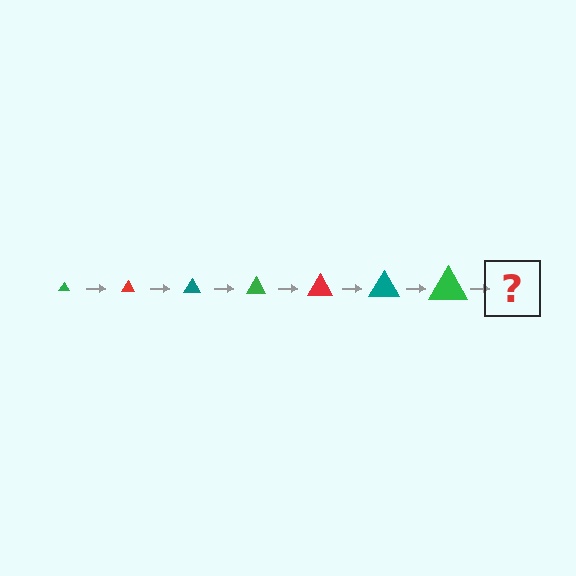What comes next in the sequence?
The next element should be a red triangle, larger than the previous one.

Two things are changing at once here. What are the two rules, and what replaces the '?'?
The two rules are that the triangle grows larger each step and the color cycles through green, red, and teal. The '?' should be a red triangle, larger than the previous one.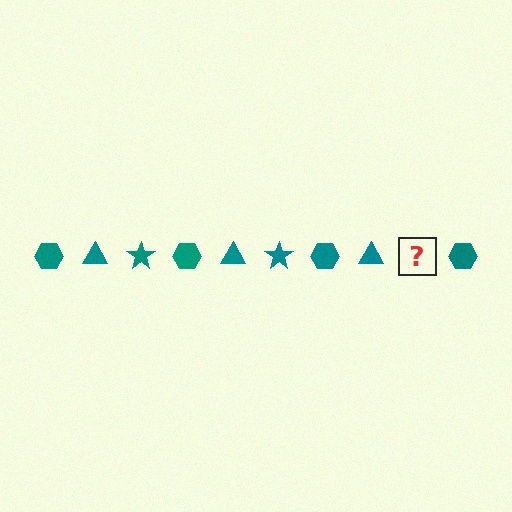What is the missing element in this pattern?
The missing element is a teal star.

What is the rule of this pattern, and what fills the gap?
The rule is that the pattern cycles through hexagon, triangle, star shapes in teal. The gap should be filled with a teal star.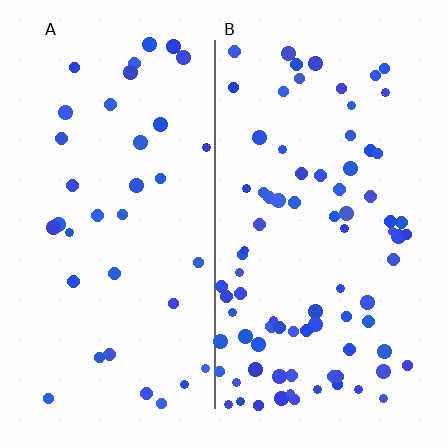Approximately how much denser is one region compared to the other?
Approximately 2.3× — region B over region A.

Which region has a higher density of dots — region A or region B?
B (the right).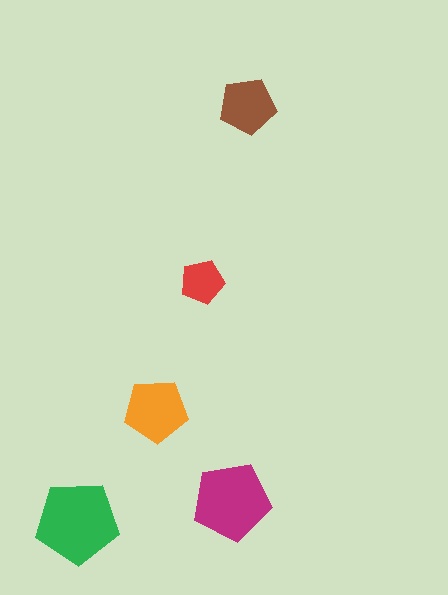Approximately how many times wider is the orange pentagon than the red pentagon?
About 1.5 times wider.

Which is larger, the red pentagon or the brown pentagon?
The brown one.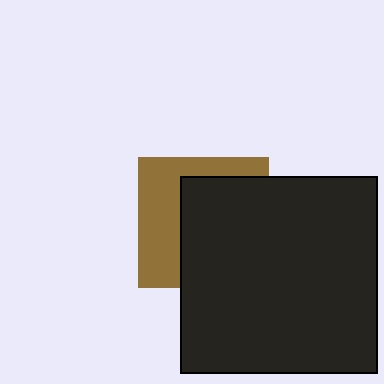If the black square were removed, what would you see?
You would see the complete brown square.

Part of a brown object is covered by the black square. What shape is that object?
It is a square.